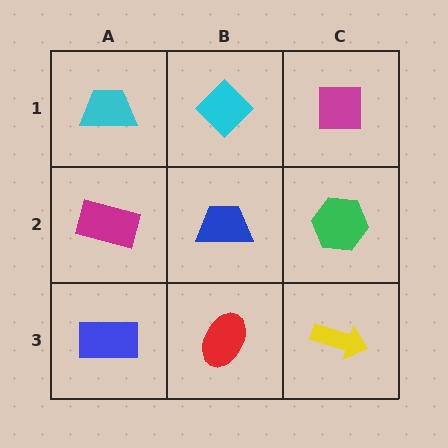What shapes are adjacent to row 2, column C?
A magenta square (row 1, column C), a yellow arrow (row 3, column C), a blue trapezoid (row 2, column B).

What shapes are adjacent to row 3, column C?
A green hexagon (row 2, column C), a red ellipse (row 3, column B).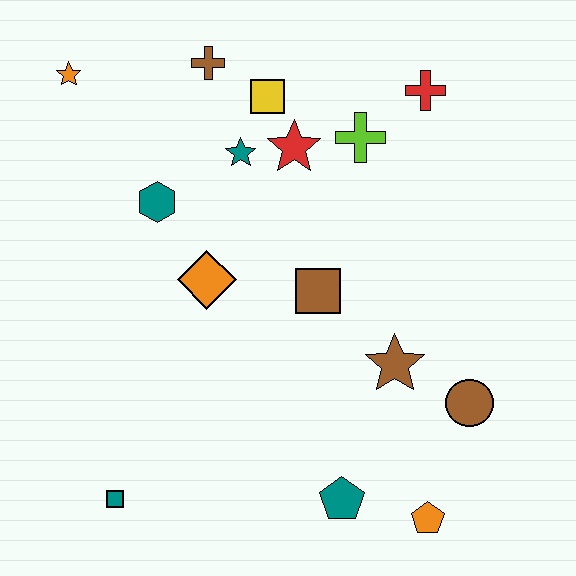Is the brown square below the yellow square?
Yes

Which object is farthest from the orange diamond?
The orange pentagon is farthest from the orange diamond.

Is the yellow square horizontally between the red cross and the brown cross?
Yes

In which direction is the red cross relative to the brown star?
The red cross is above the brown star.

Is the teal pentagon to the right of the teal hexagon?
Yes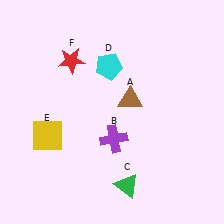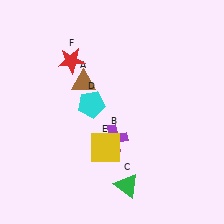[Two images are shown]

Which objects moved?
The objects that moved are: the brown triangle (A), the cyan pentagon (D), the yellow square (E).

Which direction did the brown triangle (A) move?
The brown triangle (A) moved left.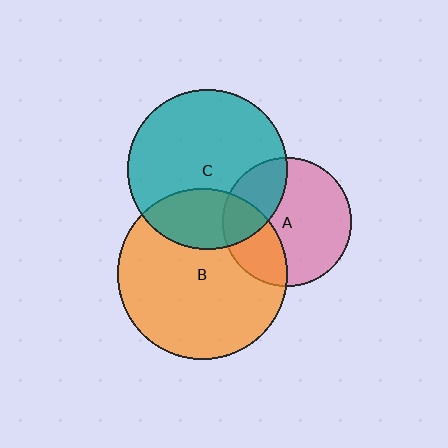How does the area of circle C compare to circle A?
Approximately 1.5 times.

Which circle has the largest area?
Circle B (orange).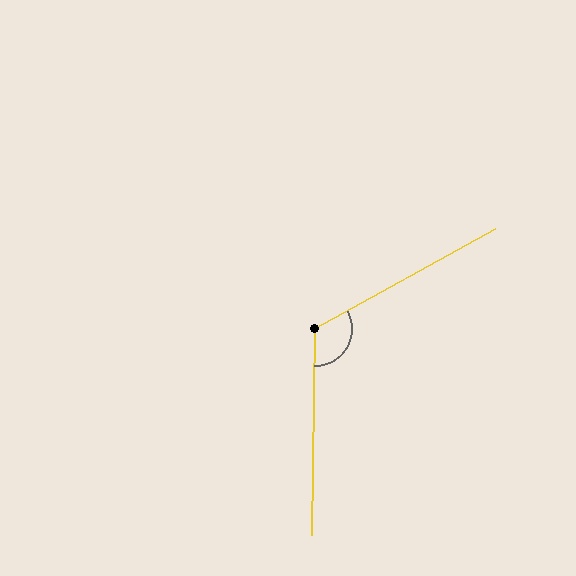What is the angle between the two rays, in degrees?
Approximately 120 degrees.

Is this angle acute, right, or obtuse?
It is obtuse.